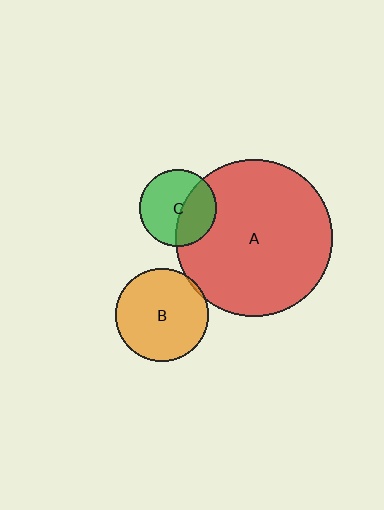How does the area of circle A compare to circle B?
Approximately 2.9 times.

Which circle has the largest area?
Circle A (red).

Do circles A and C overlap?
Yes.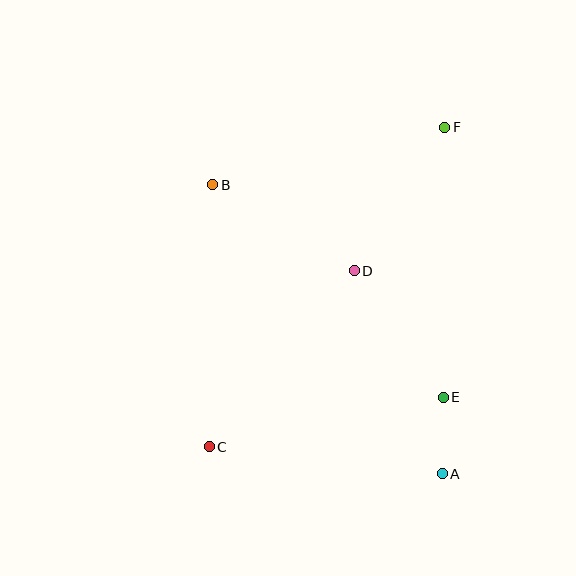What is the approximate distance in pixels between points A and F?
The distance between A and F is approximately 347 pixels.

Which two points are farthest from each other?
Points C and F are farthest from each other.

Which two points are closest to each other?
Points A and E are closest to each other.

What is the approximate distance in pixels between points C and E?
The distance between C and E is approximately 239 pixels.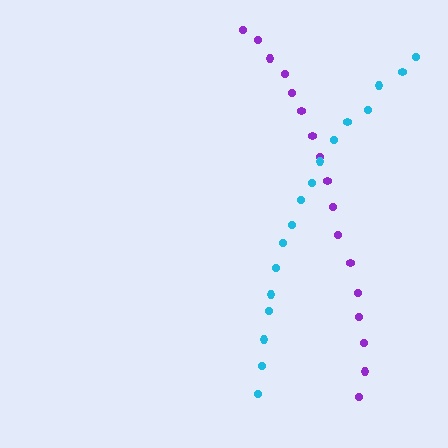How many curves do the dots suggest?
There are 2 distinct paths.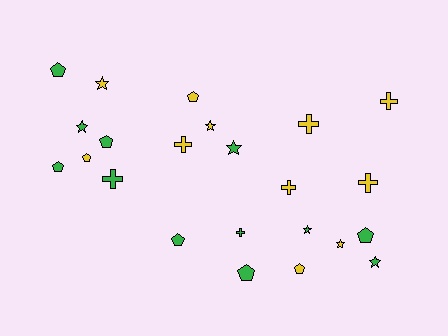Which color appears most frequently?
Green, with 12 objects.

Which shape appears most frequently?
Pentagon, with 9 objects.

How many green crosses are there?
There are 2 green crosses.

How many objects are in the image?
There are 23 objects.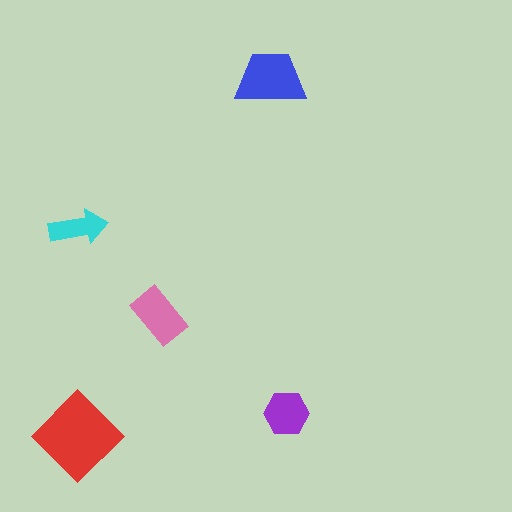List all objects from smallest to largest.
The cyan arrow, the purple hexagon, the pink rectangle, the blue trapezoid, the red diamond.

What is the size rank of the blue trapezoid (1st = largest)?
2nd.